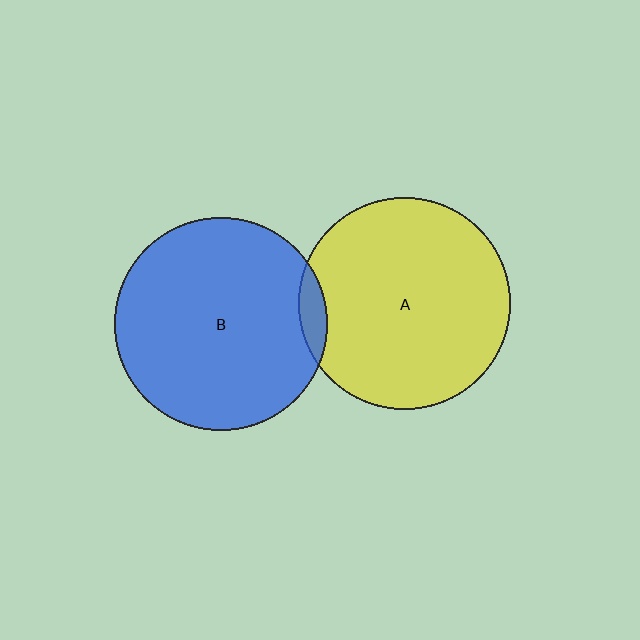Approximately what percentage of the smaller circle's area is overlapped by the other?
Approximately 5%.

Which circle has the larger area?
Circle B (blue).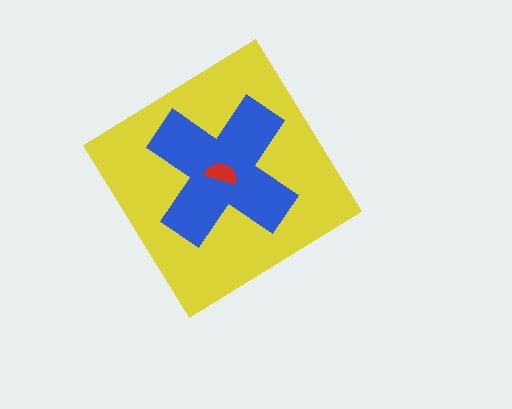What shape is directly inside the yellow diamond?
The blue cross.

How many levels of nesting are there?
3.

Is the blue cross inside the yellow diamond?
Yes.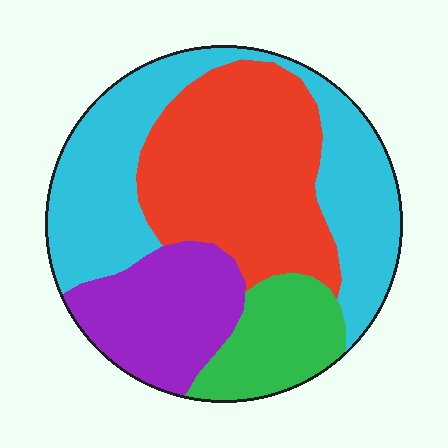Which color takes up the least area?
Green, at roughly 15%.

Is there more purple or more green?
Purple.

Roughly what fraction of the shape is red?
Red covers 33% of the shape.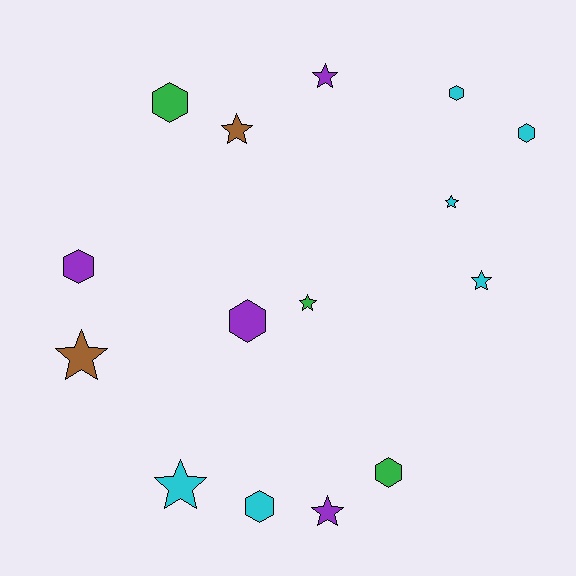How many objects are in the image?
There are 15 objects.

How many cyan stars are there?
There are 3 cyan stars.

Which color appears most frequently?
Cyan, with 6 objects.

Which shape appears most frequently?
Star, with 8 objects.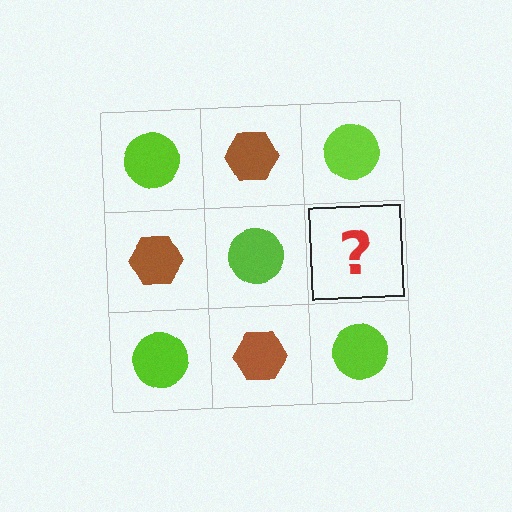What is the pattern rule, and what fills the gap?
The rule is that it alternates lime circle and brown hexagon in a checkerboard pattern. The gap should be filled with a brown hexagon.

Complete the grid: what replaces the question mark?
The question mark should be replaced with a brown hexagon.